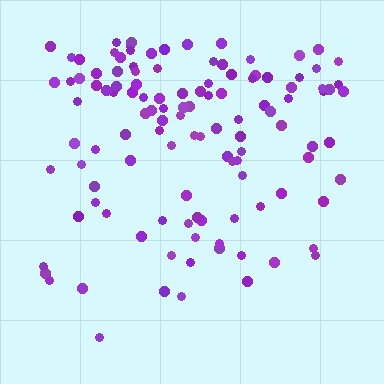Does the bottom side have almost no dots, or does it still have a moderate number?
Still a moderate number, just noticeably fewer than the top.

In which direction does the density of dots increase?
From bottom to top, with the top side densest.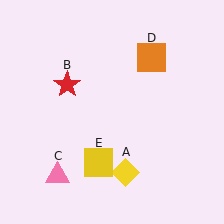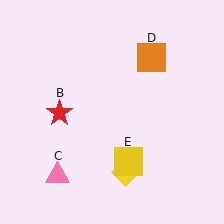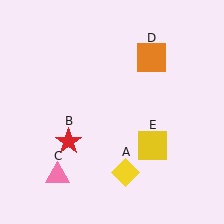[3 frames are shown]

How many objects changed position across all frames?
2 objects changed position: red star (object B), yellow square (object E).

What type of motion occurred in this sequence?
The red star (object B), yellow square (object E) rotated counterclockwise around the center of the scene.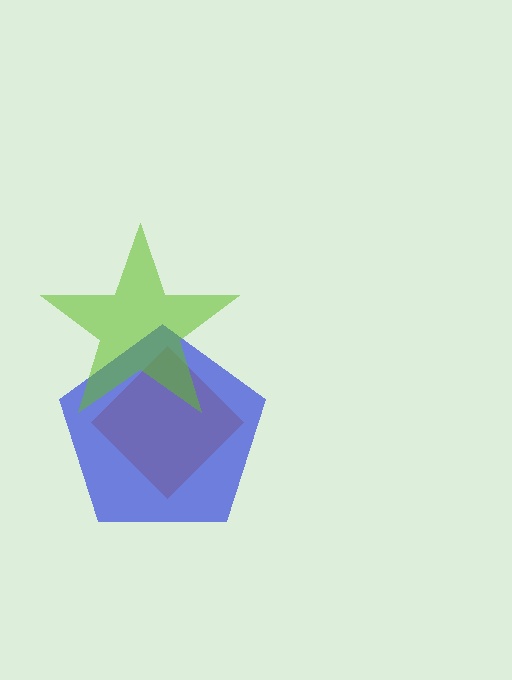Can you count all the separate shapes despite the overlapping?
Yes, there are 3 separate shapes.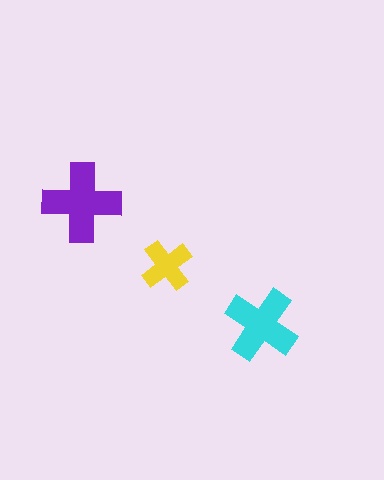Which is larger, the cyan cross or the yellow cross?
The cyan one.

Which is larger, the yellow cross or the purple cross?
The purple one.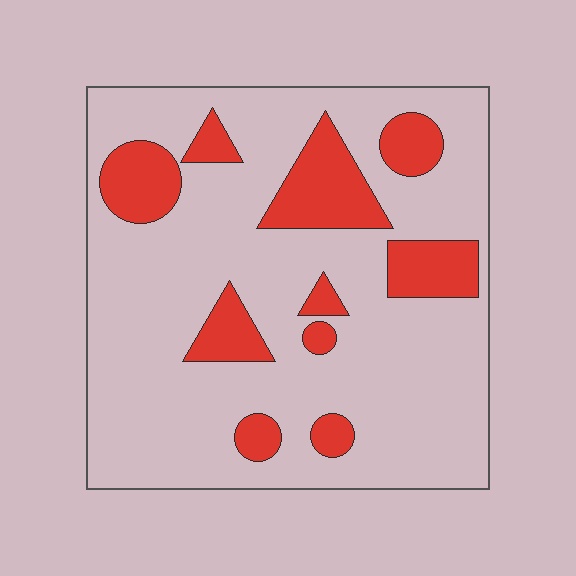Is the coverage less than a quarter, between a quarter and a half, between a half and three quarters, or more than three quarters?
Less than a quarter.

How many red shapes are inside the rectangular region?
10.